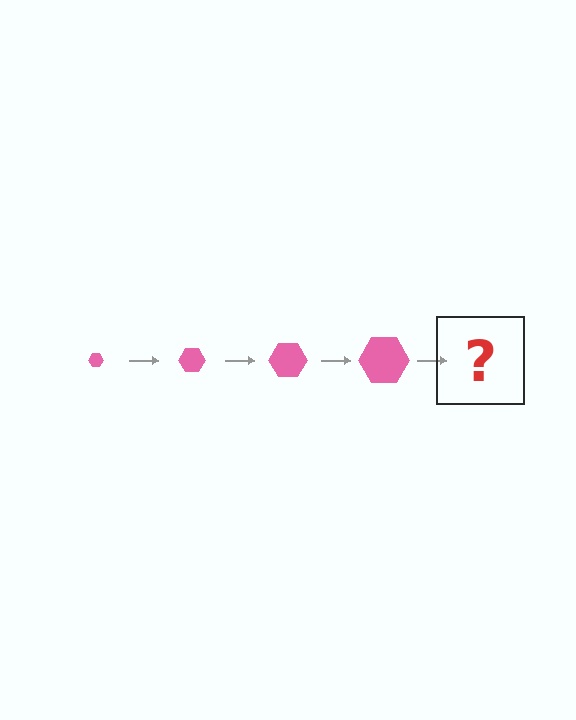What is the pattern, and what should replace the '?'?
The pattern is that the hexagon gets progressively larger each step. The '?' should be a pink hexagon, larger than the previous one.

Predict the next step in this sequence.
The next step is a pink hexagon, larger than the previous one.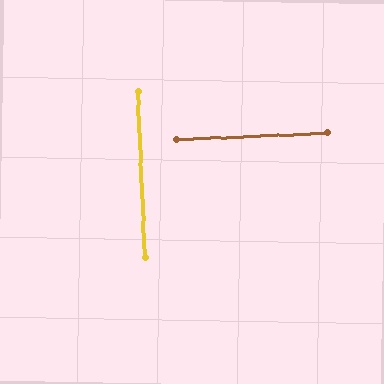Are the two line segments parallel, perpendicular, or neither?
Perpendicular — they meet at approximately 90°.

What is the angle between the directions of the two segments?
Approximately 90 degrees.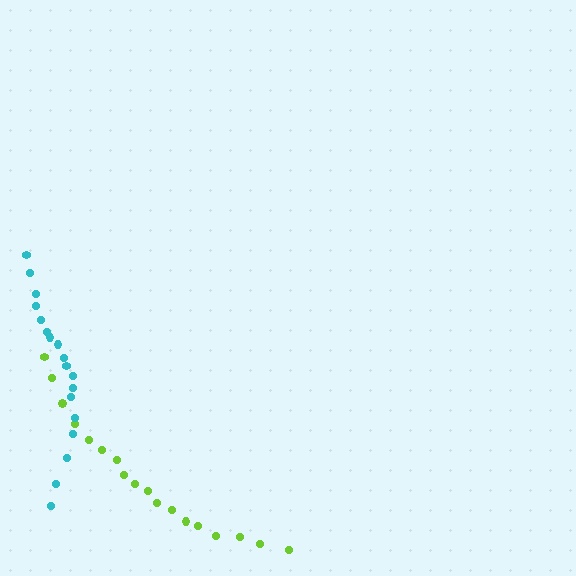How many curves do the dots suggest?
There are 2 distinct paths.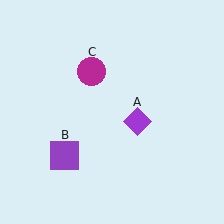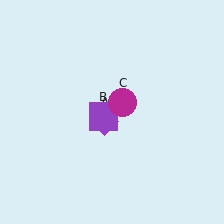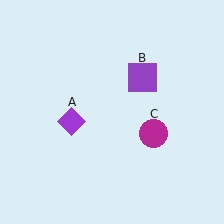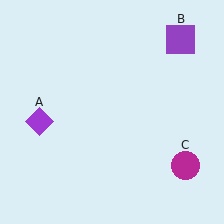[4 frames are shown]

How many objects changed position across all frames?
3 objects changed position: purple diamond (object A), purple square (object B), magenta circle (object C).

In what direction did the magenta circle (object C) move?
The magenta circle (object C) moved down and to the right.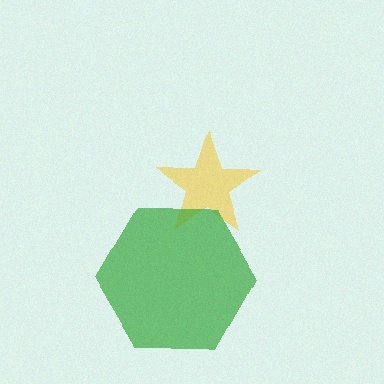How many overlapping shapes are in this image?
There are 2 overlapping shapes in the image.